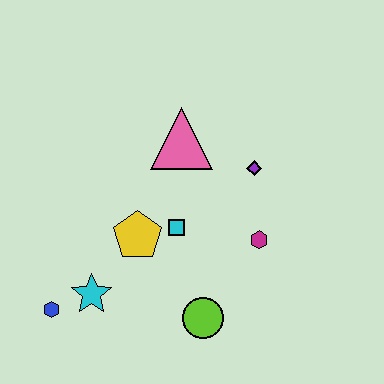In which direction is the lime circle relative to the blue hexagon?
The lime circle is to the right of the blue hexagon.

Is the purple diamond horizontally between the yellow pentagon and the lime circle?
No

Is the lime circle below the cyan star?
Yes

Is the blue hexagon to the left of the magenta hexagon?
Yes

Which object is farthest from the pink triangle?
The blue hexagon is farthest from the pink triangle.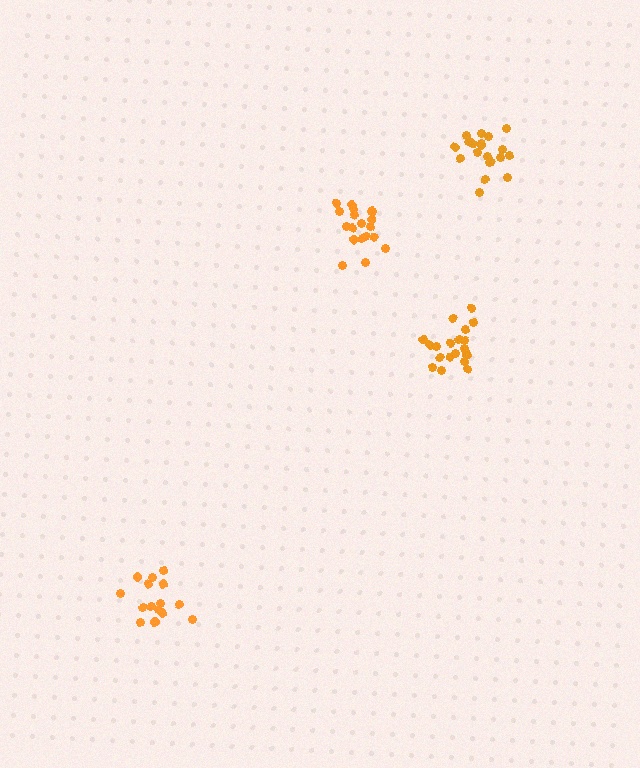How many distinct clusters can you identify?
There are 4 distinct clusters.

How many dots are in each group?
Group 1: 19 dots, Group 2: 21 dots, Group 3: 16 dots, Group 4: 20 dots (76 total).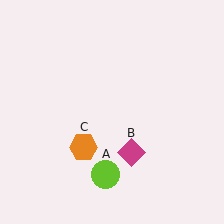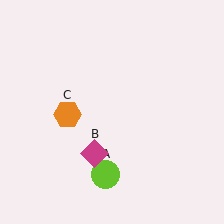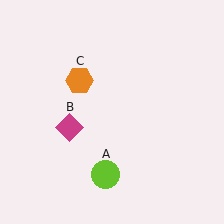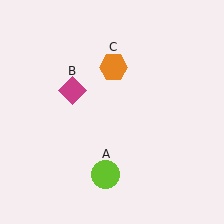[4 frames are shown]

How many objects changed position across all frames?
2 objects changed position: magenta diamond (object B), orange hexagon (object C).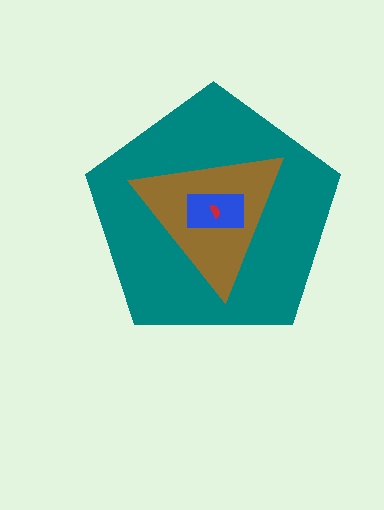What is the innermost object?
The red semicircle.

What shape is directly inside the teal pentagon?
The brown triangle.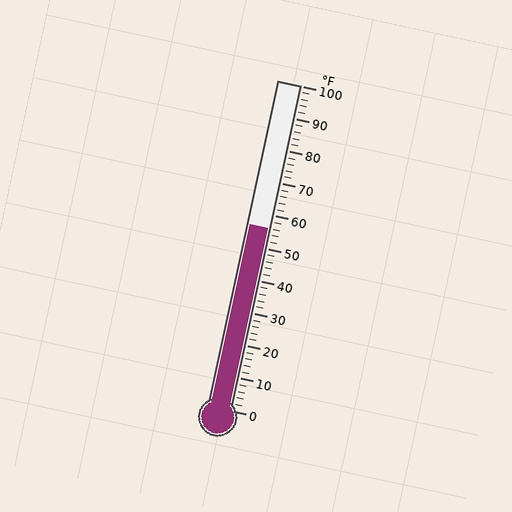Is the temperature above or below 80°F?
The temperature is below 80°F.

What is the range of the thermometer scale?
The thermometer scale ranges from 0°F to 100°F.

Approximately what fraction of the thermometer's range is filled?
The thermometer is filled to approximately 55% of its range.